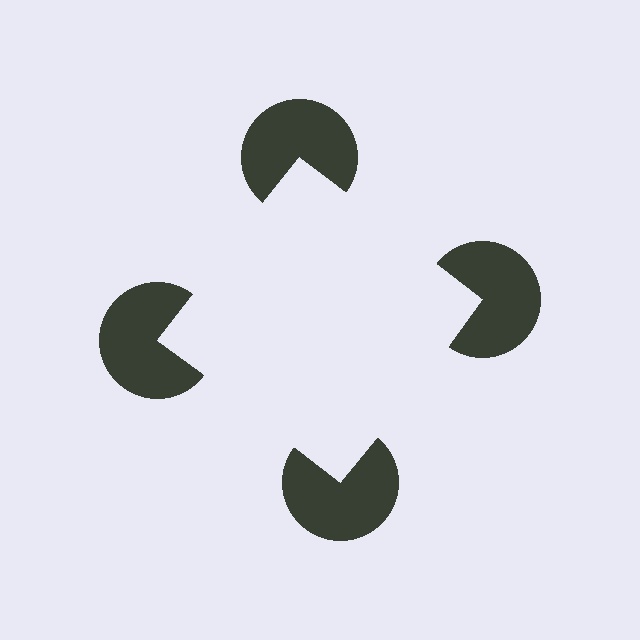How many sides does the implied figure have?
4 sides.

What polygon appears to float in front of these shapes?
An illusory square — its edges are inferred from the aligned wedge cuts in the pac-man discs, not physically drawn.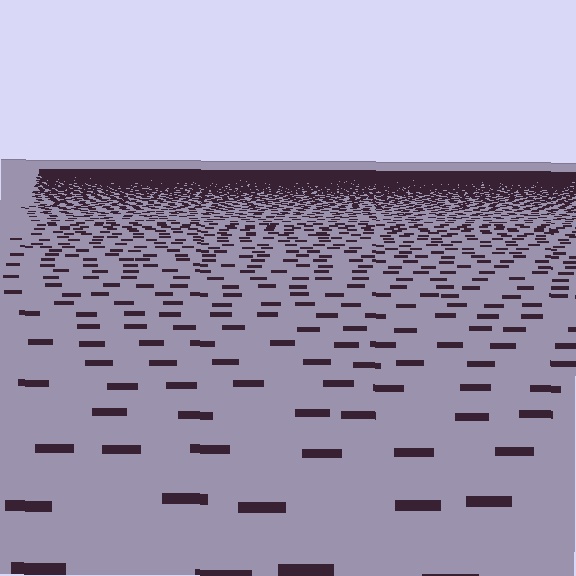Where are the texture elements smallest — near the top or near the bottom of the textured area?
Near the top.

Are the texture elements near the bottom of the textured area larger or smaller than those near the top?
Larger. Near the bottom, elements are closer to the viewer and appear at a bigger on-screen size.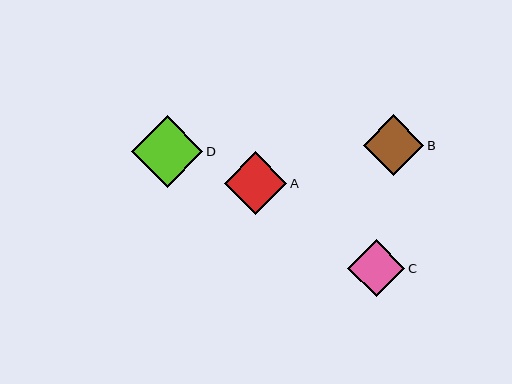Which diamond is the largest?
Diamond D is the largest with a size of approximately 72 pixels.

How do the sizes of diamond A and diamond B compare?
Diamond A and diamond B are approximately the same size.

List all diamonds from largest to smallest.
From largest to smallest: D, A, B, C.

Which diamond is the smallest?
Diamond C is the smallest with a size of approximately 57 pixels.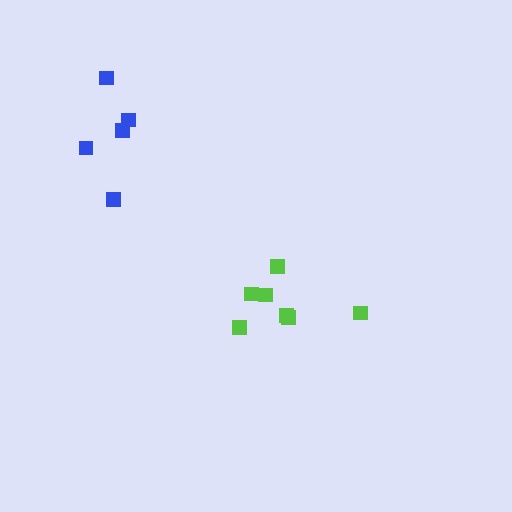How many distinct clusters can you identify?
There are 2 distinct clusters.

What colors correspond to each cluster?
The clusters are colored: lime, blue.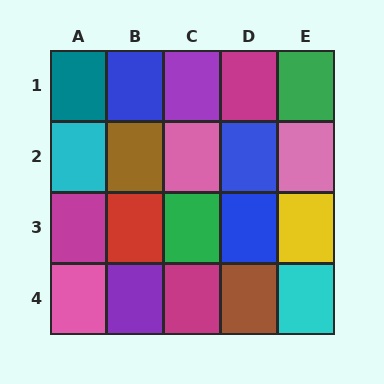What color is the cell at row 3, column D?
Blue.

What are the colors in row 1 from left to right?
Teal, blue, purple, magenta, green.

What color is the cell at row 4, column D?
Brown.